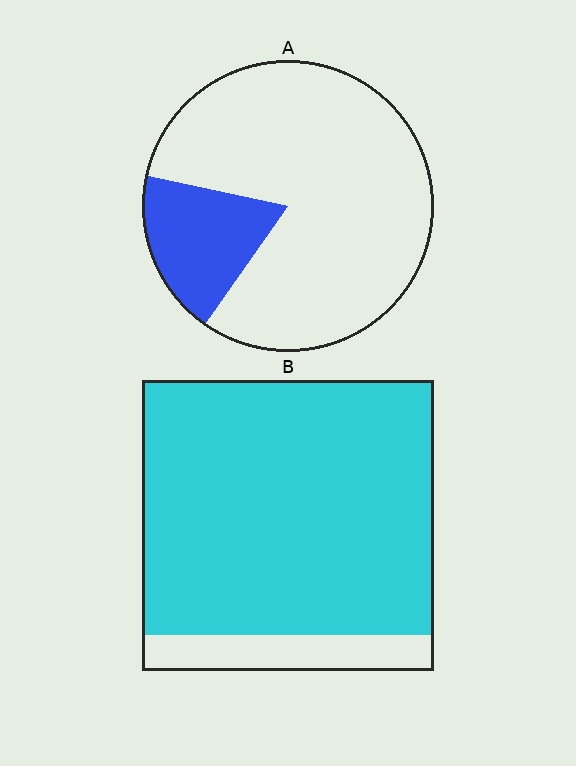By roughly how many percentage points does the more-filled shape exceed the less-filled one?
By roughly 70 percentage points (B over A).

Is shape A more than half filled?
No.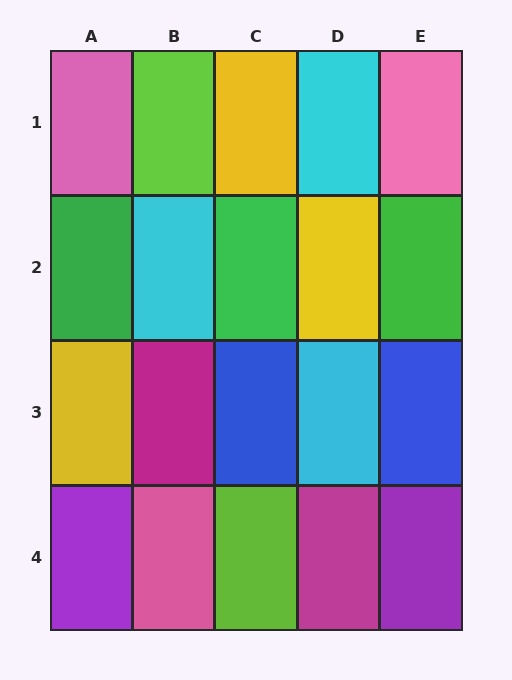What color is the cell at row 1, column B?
Lime.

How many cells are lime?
2 cells are lime.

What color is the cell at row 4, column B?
Pink.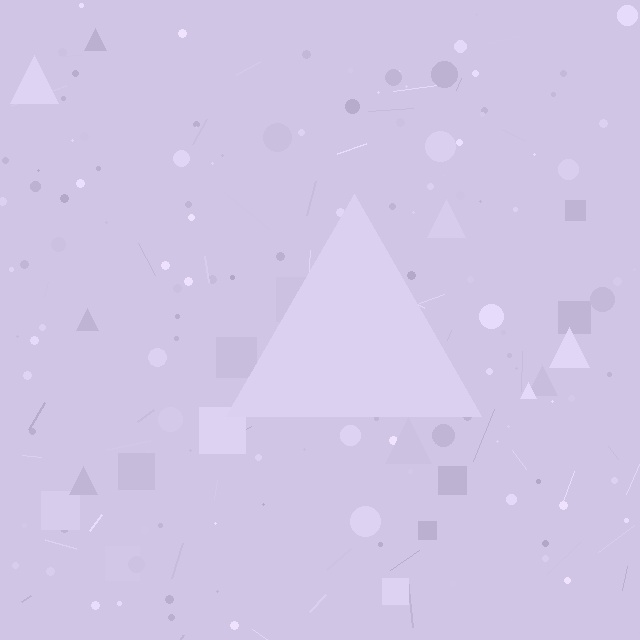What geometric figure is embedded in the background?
A triangle is embedded in the background.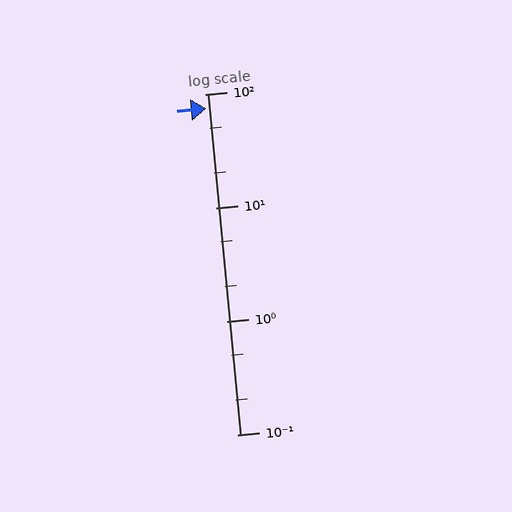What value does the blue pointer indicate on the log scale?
The pointer indicates approximately 74.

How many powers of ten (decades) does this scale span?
The scale spans 3 decades, from 0.1 to 100.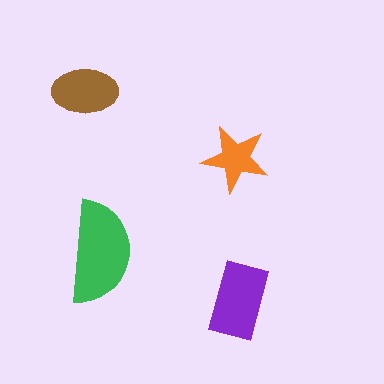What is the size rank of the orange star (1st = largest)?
4th.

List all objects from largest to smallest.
The green semicircle, the purple rectangle, the brown ellipse, the orange star.